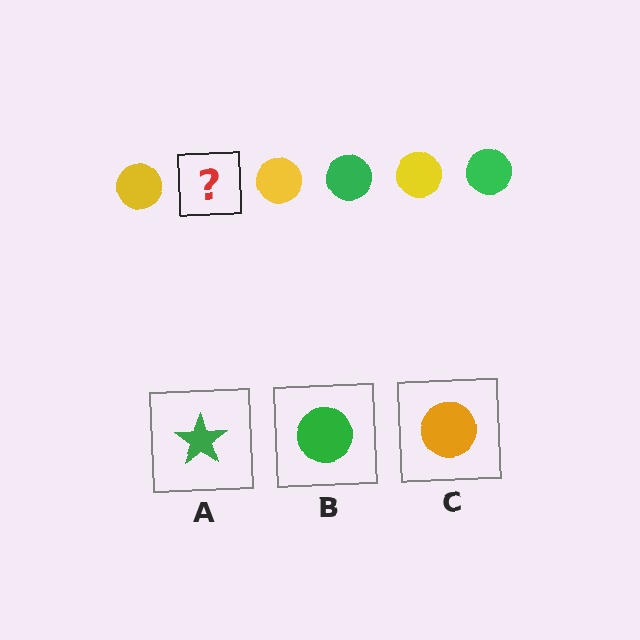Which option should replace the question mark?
Option B.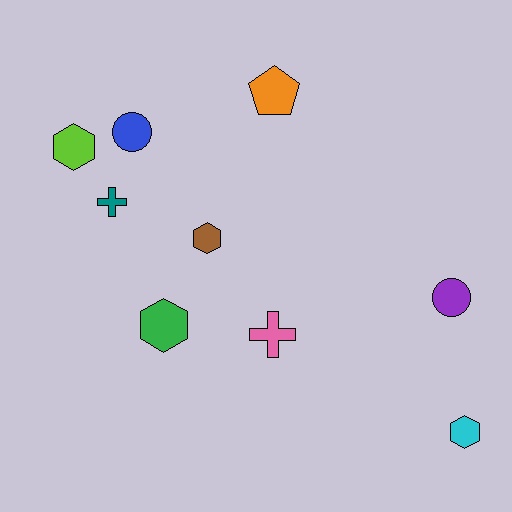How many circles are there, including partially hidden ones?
There are 2 circles.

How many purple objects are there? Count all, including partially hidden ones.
There is 1 purple object.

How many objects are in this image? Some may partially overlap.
There are 9 objects.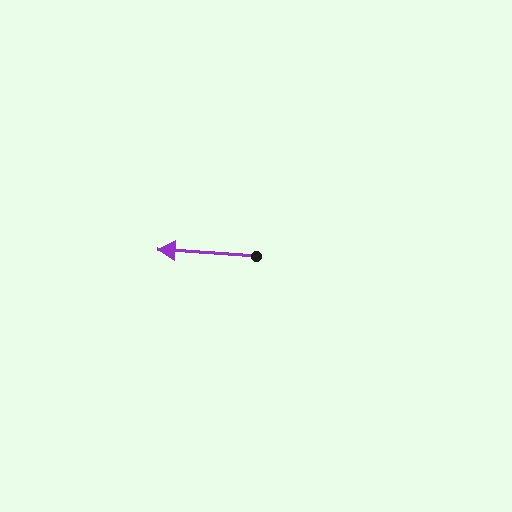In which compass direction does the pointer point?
West.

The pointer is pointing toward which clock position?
Roughly 9 o'clock.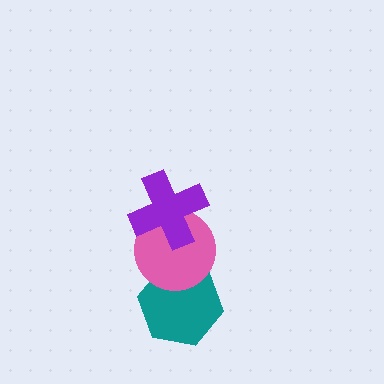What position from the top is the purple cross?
The purple cross is 1st from the top.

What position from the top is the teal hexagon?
The teal hexagon is 3rd from the top.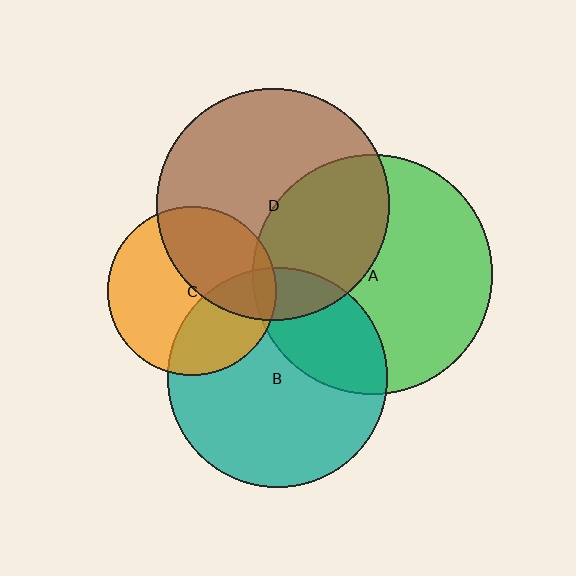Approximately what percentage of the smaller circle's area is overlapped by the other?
Approximately 30%.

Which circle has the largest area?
Circle A (green).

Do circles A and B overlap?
Yes.